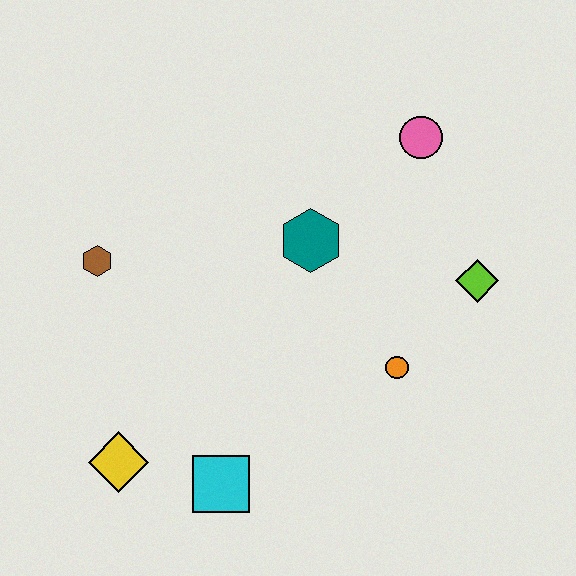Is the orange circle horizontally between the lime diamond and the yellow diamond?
Yes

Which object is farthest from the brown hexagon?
The lime diamond is farthest from the brown hexagon.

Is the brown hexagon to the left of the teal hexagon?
Yes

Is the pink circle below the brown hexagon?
No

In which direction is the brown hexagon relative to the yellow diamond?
The brown hexagon is above the yellow diamond.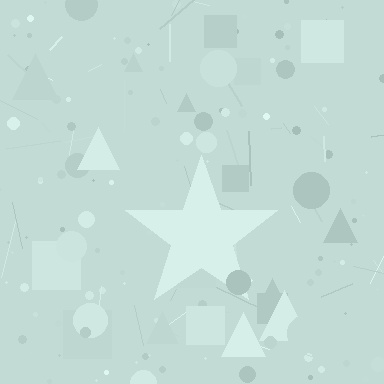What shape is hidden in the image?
A star is hidden in the image.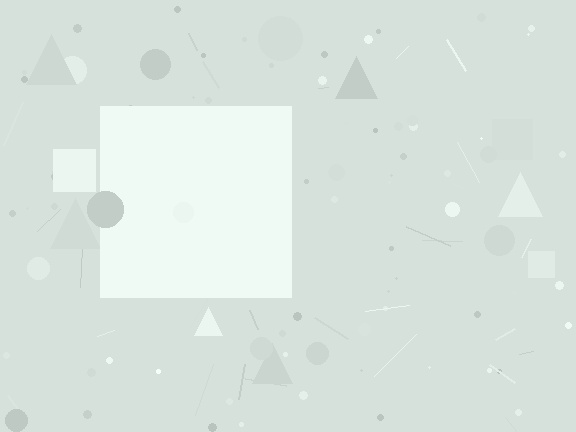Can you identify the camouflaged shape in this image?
The camouflaged shape is a square.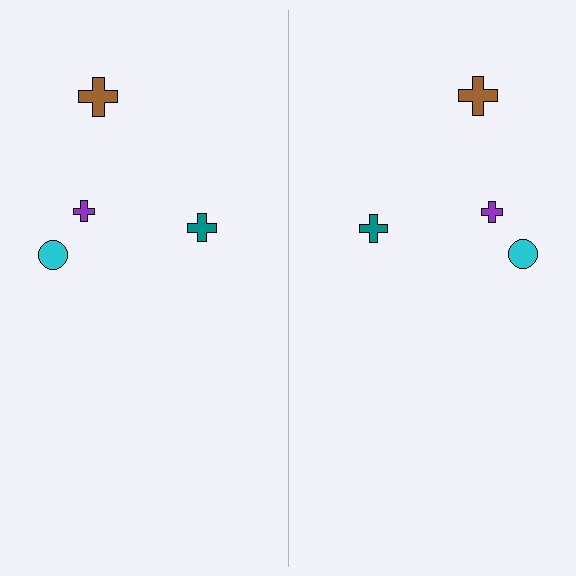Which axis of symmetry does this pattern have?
The pattern has a vertical axis of symmetry running through the center of the image.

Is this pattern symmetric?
Yes, this pattern has bilateral (reflection) symmetry.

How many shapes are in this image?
There are 8 shapes in this image.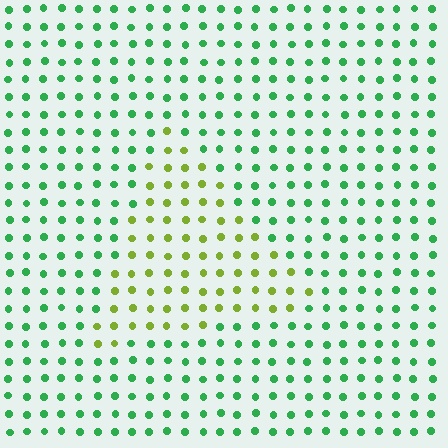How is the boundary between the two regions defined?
The boundary is defined purely by a slight shift in hue (about 53 degrees). Spacing, size, and orientation are identical on both sides.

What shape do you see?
I see a triangle.